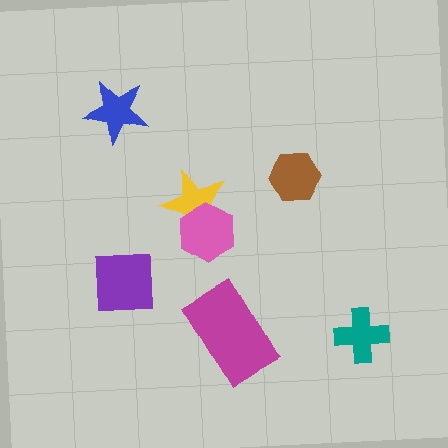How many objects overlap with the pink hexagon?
1 object overlaps with the pink hexagon.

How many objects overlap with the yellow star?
1 object overlaps with the yellow star.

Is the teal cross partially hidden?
No, no other shape covers it.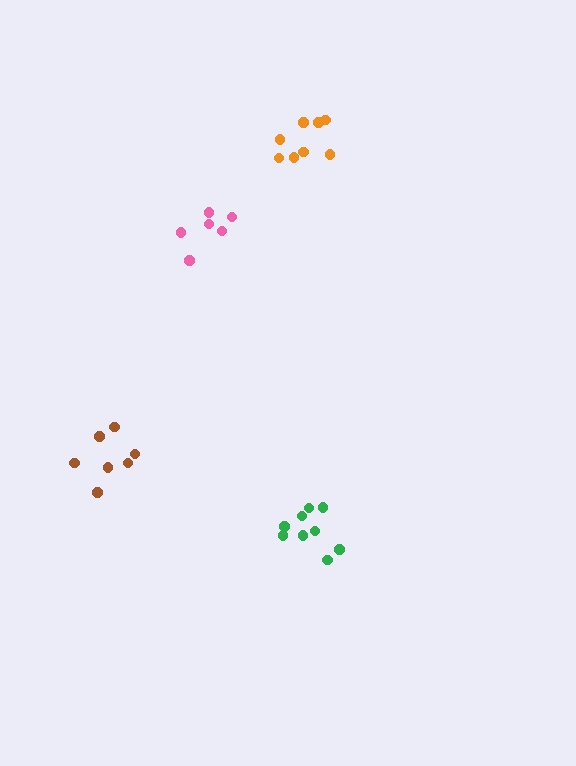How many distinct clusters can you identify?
There are 4 distinct clusters.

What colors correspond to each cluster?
The clusters are colored: green, orange, brown, pink.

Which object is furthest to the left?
The brown cluster is leftmost.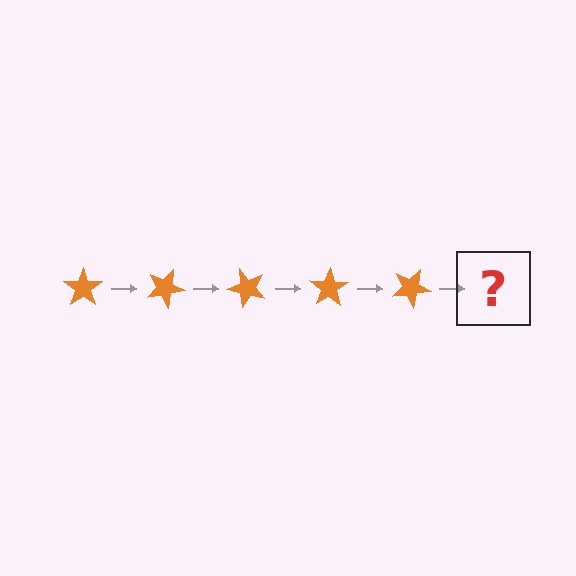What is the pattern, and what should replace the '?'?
The pattern is that the star rotates 25 degrees each step. The '?' should be an orange star rotated 125 degrees.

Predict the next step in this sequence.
The next step is an orange star rotated 125 degrees.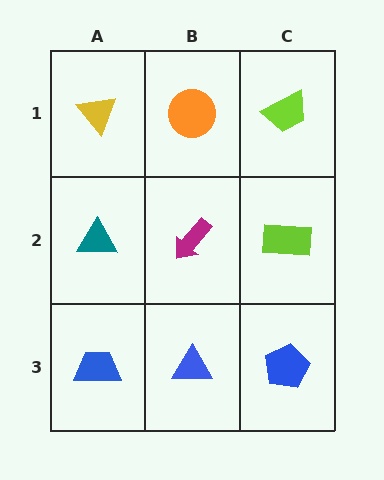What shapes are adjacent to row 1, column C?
A lime rectangle (row 2, column C), an orange circle (row 1, column B).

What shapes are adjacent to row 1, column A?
A teal triangle (row 2, column A), an orange circle (row 1, column B).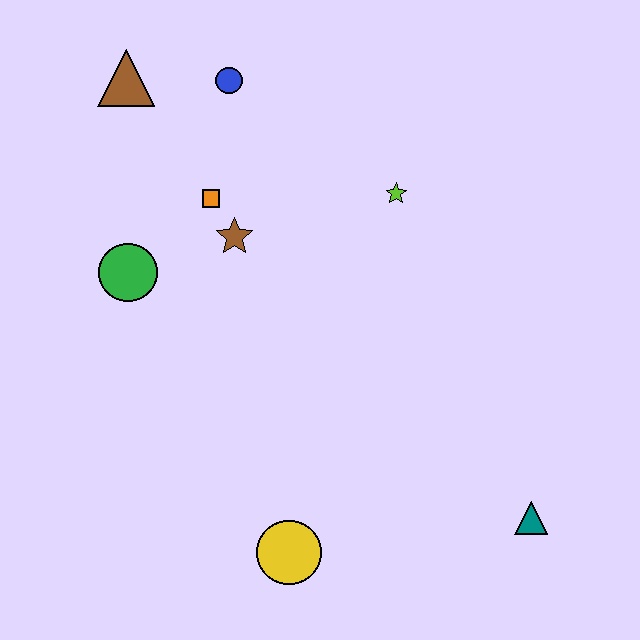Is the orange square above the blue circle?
No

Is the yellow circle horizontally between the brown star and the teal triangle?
Yes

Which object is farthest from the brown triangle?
The teal triangle is farthest from the brown triangle.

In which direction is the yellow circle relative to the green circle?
The yellow circle is below the green circle.